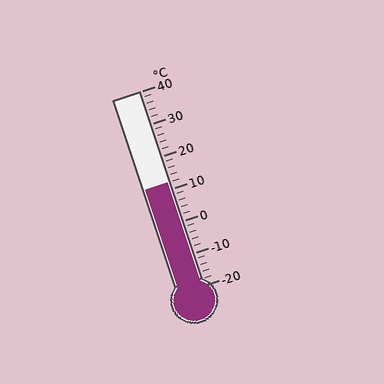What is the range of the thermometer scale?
The thermometer scale ranges from -20°C to 40°C.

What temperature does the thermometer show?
The thermometer shows approximately 12°C.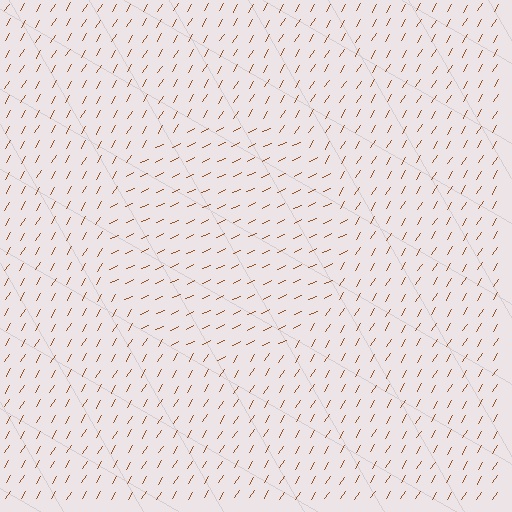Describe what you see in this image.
The image is filled with small brown line segments. A circle region in the image has lines oriented differently from the surrounding lines, creating a visible texture boundary.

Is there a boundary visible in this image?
Yes, there is a texture boundary formed by a change in line orientation.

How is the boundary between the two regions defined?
The boundary is defined purely by a change in line orientation (approximately 33 degrees difference). All lines are the same color and thickness.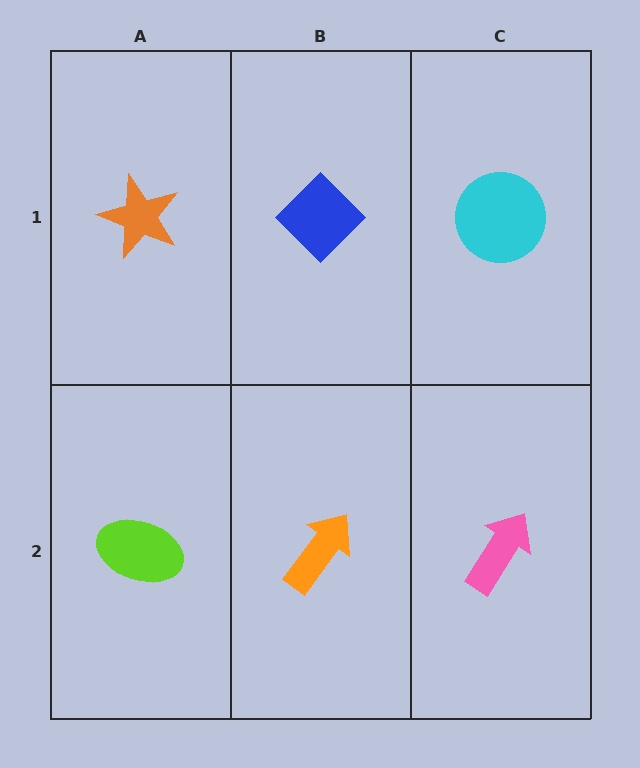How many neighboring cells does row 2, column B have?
3.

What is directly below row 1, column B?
An orange arrow.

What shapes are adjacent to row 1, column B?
An orange arrow (row 2, column B), an orange star (row 1, column A), a cyan circle (row 1, column C).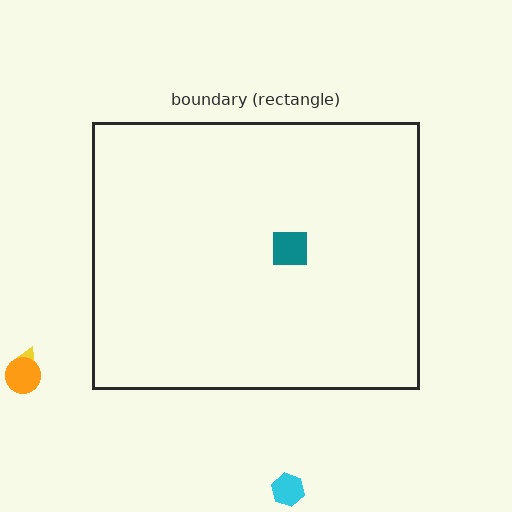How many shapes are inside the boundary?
1 inside, 3 outside.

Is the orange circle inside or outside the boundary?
Outside.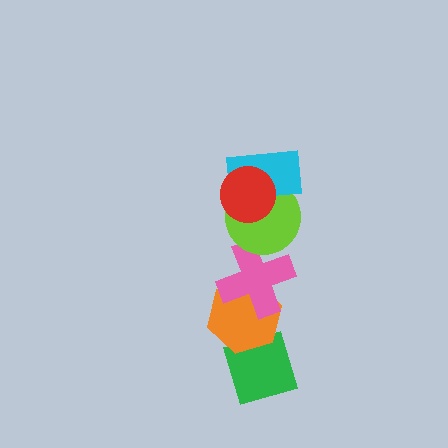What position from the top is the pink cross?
The pink cross is 4th from the top.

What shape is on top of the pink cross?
The lime circle is on top of the pink cross.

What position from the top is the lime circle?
The lime circle is 3rd from the top.